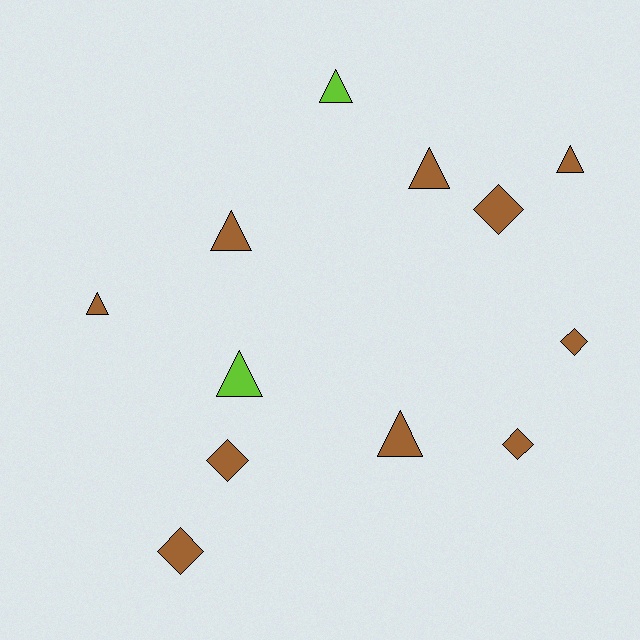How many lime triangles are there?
There are 2 lime triangles.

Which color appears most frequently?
Brown, with 10 objects.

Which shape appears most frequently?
Triangle, with 7 objects.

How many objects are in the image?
There are 12 objects.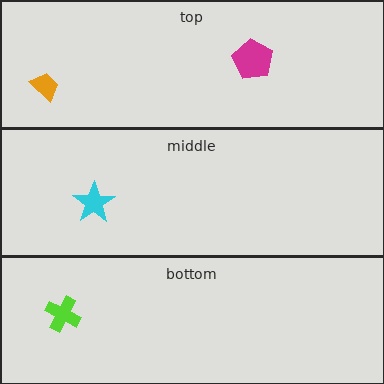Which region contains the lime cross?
The bottom region.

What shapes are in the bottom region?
The lime cross.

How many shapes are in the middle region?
1.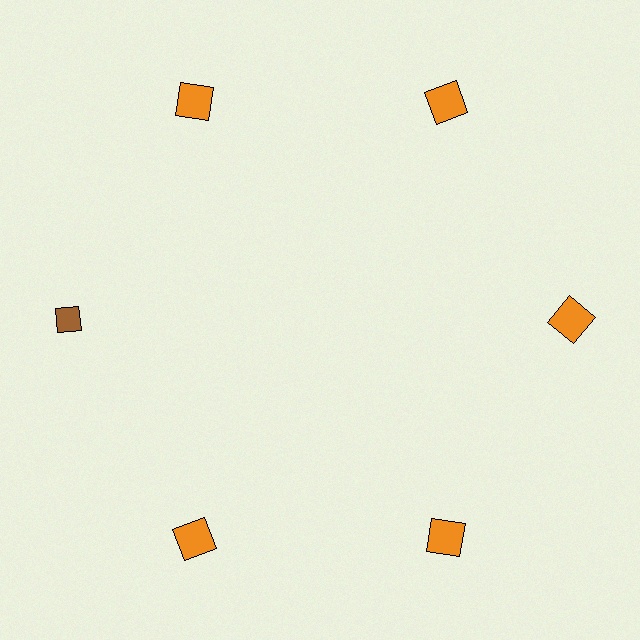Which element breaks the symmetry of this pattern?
The brown diamond at roughly the 9 o'clock position breaks the symmetry. All other shapes are orange squares.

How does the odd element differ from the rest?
It differs in both color (brown instead of orange) and shape (diamond instead of square).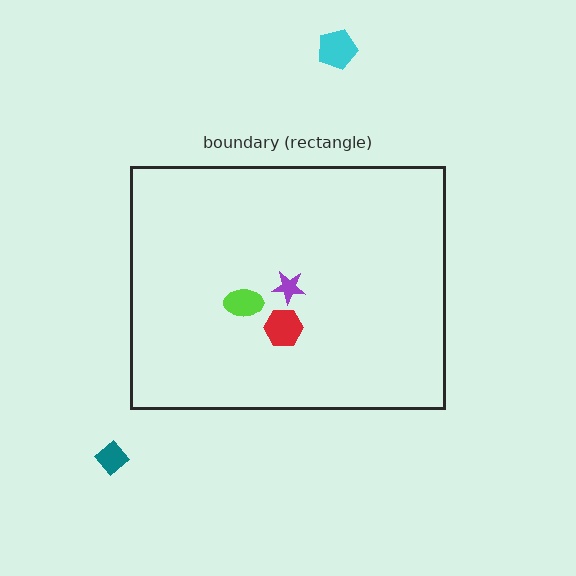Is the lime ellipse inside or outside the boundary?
Inside.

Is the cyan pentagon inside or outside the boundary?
Outside.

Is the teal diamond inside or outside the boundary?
Outside.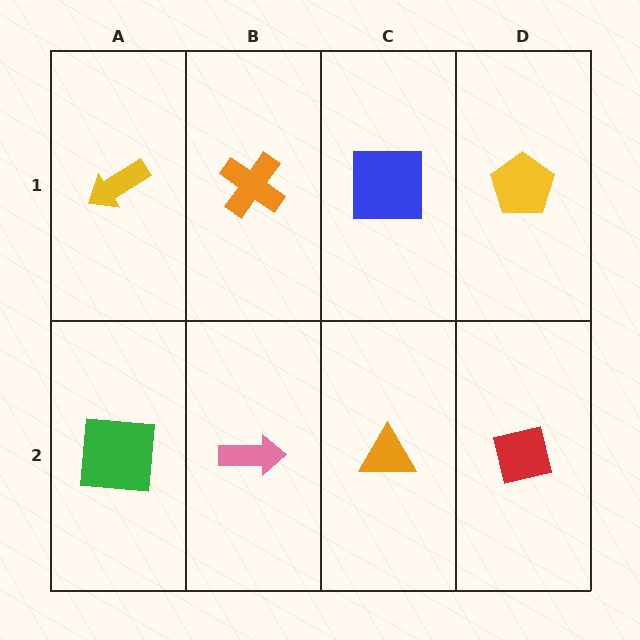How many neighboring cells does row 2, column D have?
2.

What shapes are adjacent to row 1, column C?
An orange triangle (row 2, column C), an orange cross (row 1, column B), a yellow pentagon (row 1, column D).